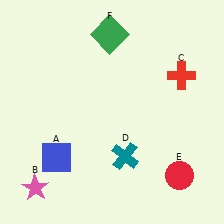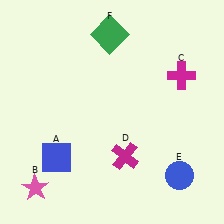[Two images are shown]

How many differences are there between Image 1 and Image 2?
There are 3 differences between the two images.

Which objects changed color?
C changed from red to magenta. D changed from teal to magenta. E changed from red to blue.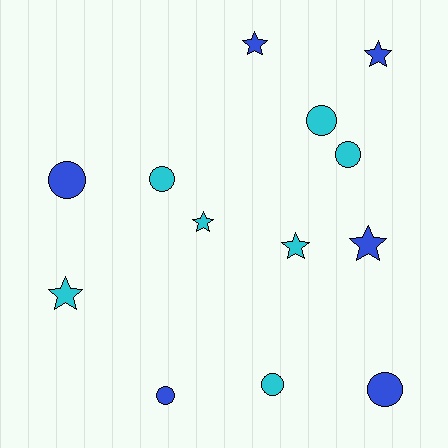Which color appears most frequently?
Cyan, with 7 objects.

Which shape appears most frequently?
Circle, with 7 objects.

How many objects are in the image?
There are 13 objects.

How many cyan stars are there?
There are 3 cyan stars.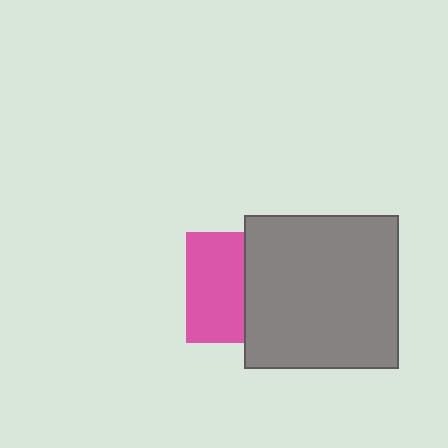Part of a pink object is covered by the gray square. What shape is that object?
It is a square.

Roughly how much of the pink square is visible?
About half of it is visible (roughly 52%).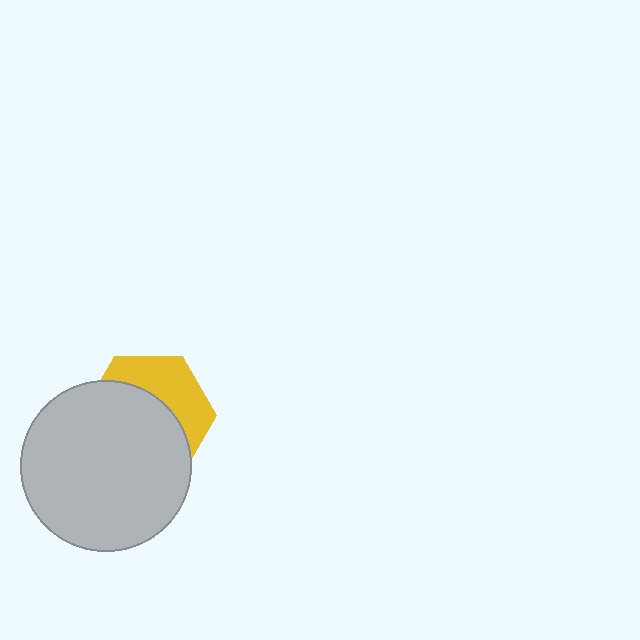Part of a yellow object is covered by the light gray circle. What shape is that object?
It is a hexagon.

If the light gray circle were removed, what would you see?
You would see the complete yellow hexagon.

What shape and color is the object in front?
The object in front is a light gray circle.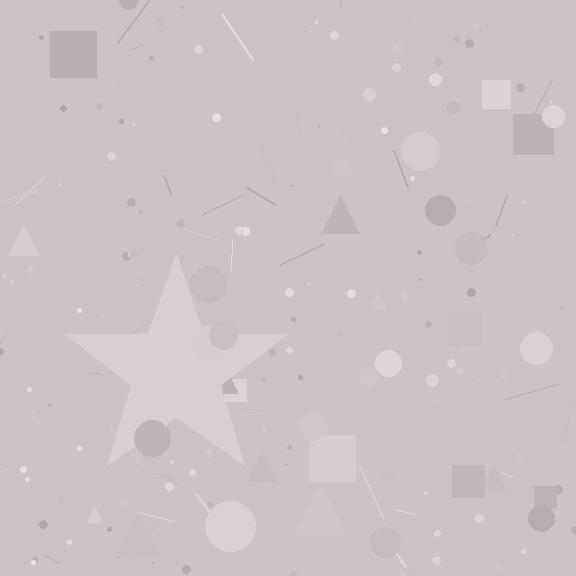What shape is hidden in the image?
A star is hidden in the image.